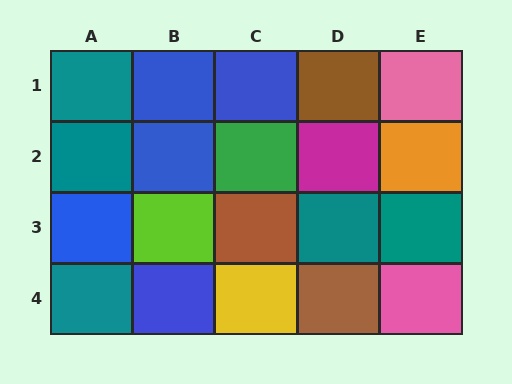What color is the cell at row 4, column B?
Blue.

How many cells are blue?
5 cells are blue.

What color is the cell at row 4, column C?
Yellow.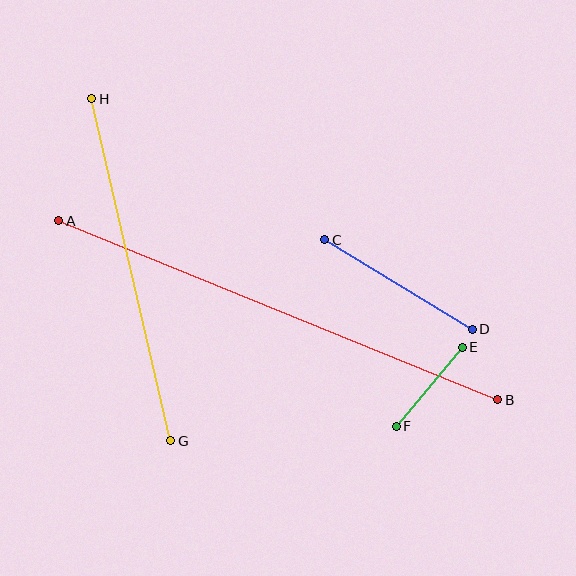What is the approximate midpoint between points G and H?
The midpoint is at approximately (131, 270) pixels.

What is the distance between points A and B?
The distance is approximately 474 pixels.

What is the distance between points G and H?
The distance is approximately 351 pixels.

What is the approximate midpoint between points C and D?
The midpoint is at approximately (399, 284) pixels.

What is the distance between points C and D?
The distance is approximately 173 pixels.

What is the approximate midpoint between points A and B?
The midpoint is at approximately (278, 310) pixels.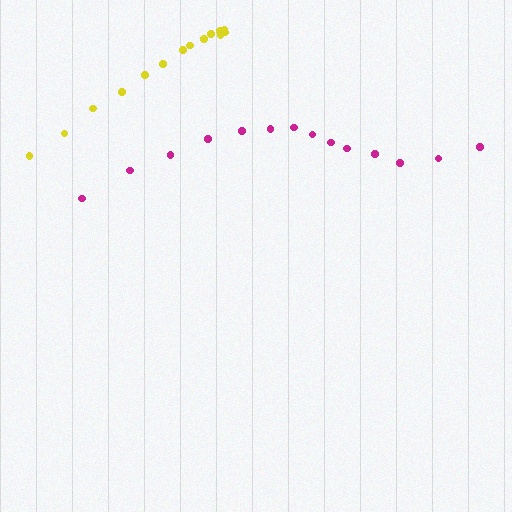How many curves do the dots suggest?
There are 2 distinct paths.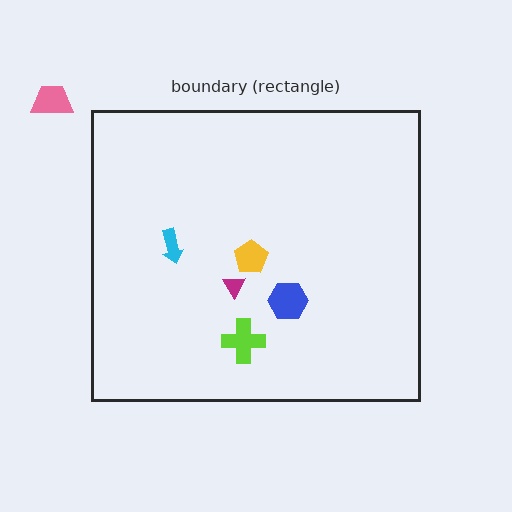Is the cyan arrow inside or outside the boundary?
Inside.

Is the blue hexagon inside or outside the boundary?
Inside.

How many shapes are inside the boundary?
5 inside, 1 outside.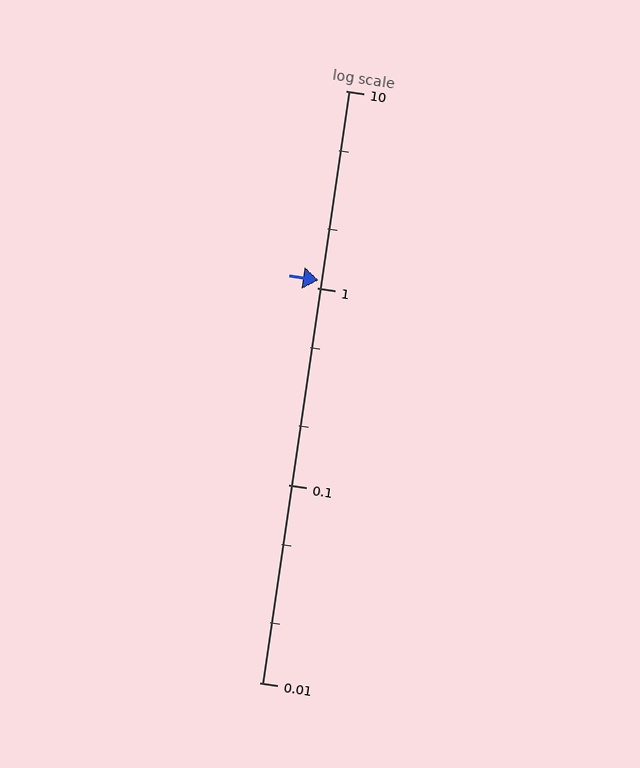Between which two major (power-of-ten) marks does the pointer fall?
The pointer is between 1 and 10.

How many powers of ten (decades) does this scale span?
The scale spans 3 decades, from 0.01 to 10.